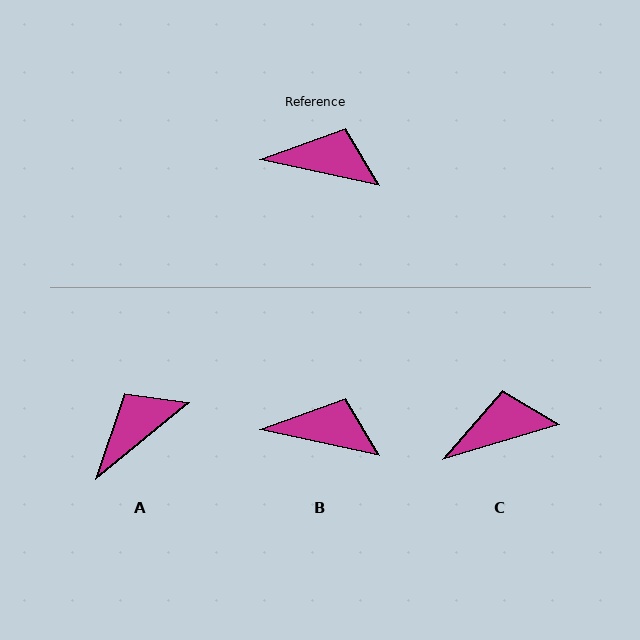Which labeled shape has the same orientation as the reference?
B.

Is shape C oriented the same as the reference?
No, it is off by about 29 degrees.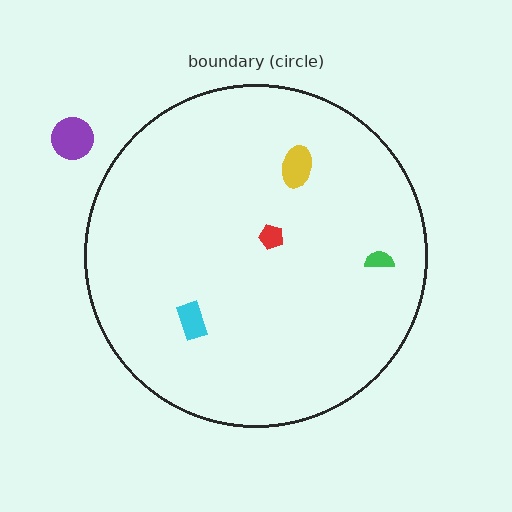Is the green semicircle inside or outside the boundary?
Inside.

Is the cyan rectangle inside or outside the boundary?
Inside.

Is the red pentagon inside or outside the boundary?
Inside.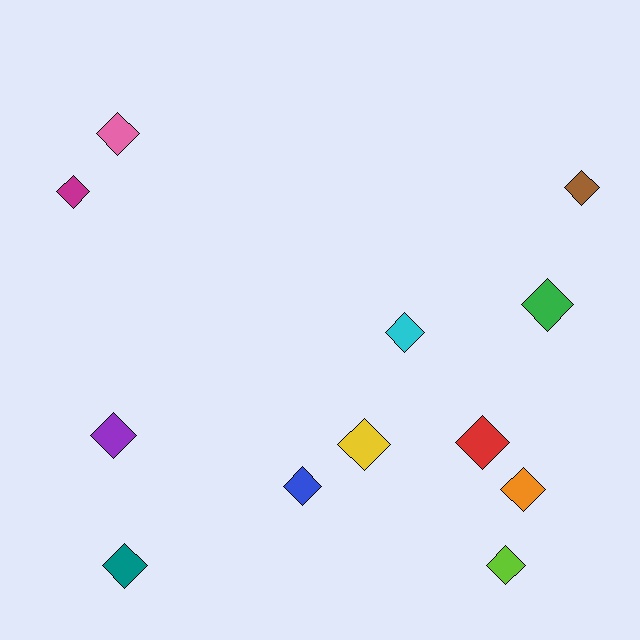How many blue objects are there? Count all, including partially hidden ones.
There is 1 blue object.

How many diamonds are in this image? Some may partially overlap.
There are 12 diamonds.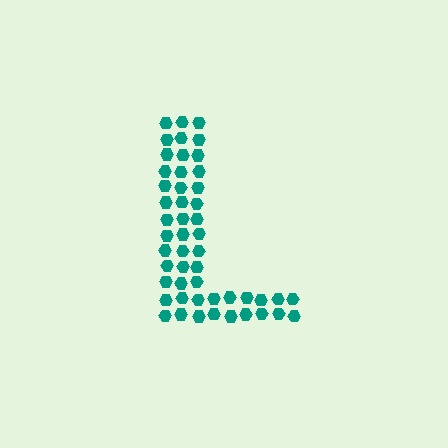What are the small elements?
The small elements are hexagons.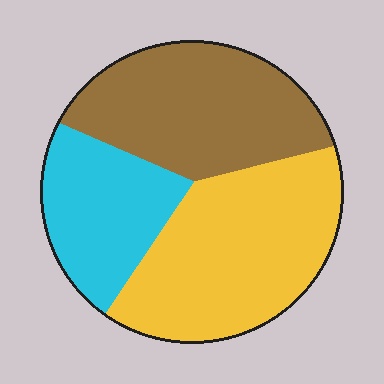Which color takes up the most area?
Yellow, at roughly 40%.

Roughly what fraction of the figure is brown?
Brown takes up about one third (1/3) of the figure.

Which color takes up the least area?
Cyan, at roughly 25%.